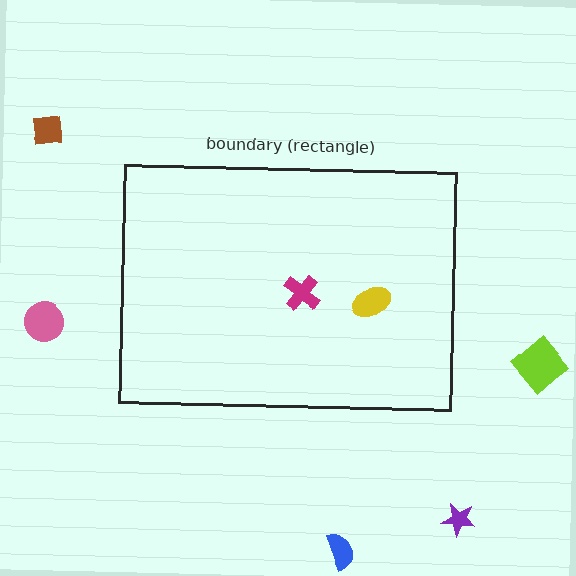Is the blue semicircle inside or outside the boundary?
Outside.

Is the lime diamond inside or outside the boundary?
Outside.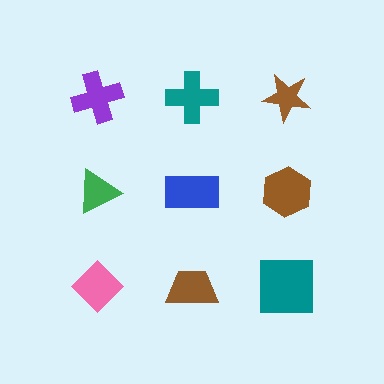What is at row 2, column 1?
A green triangle.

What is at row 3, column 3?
A teal square.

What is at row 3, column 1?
A pink diamond.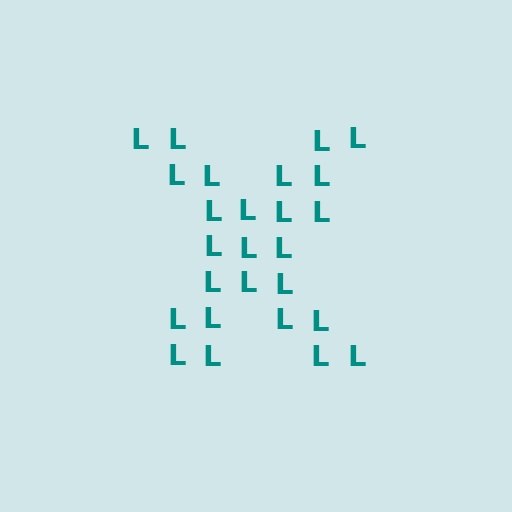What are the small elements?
The small elements are letter L's.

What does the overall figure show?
The overall figure shows the letter X.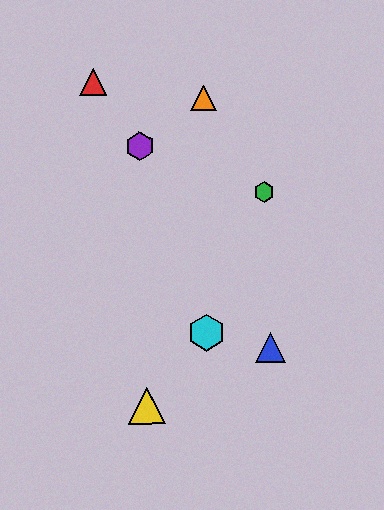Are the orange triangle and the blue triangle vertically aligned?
No, the orange triangle is at x≈204 and the blue triangle is at x≈270.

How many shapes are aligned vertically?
2 shapes (the orange triangle, the cyan hexagon) are aligned vertically.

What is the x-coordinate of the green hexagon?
The green hexagon is at x≈264.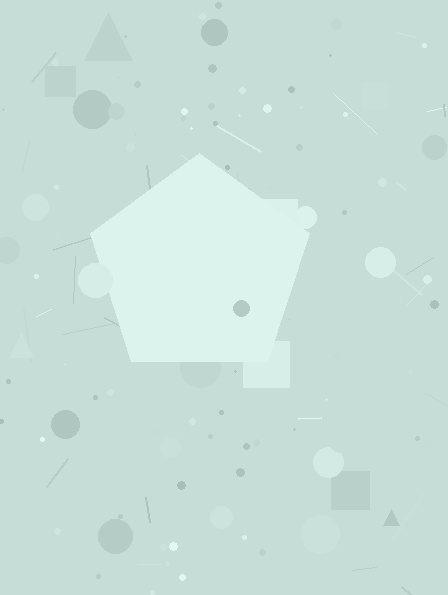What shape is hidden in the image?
A pentagon is hidden in the image.